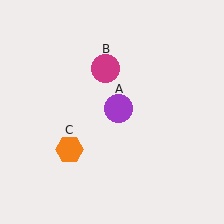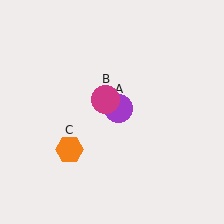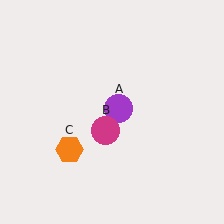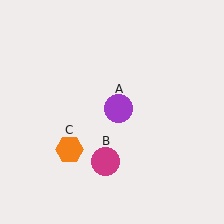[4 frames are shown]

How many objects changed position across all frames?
1 object changed position: magenta circle (object B).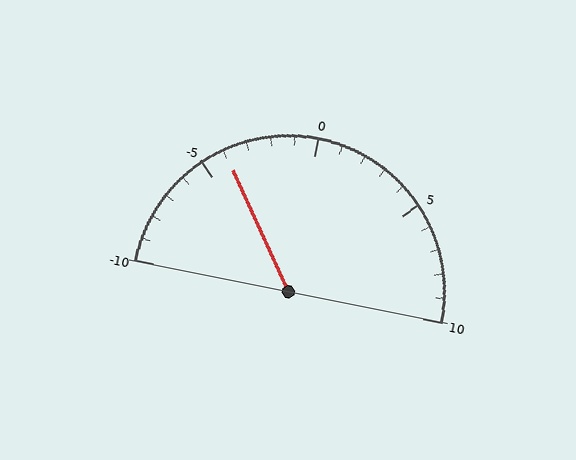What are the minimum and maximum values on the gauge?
The gauge ranges from -10 to 10.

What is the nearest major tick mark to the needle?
The nearest major tick mark is -5.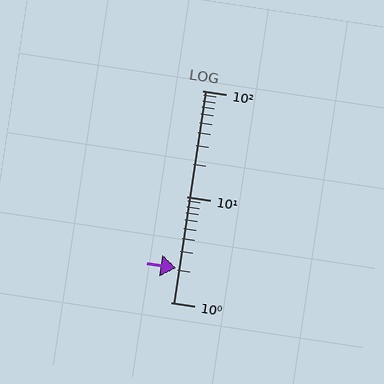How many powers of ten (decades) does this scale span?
The scale spans 2 decades, from 1 to 100.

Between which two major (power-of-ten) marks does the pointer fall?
The pointer is between 1 and 10.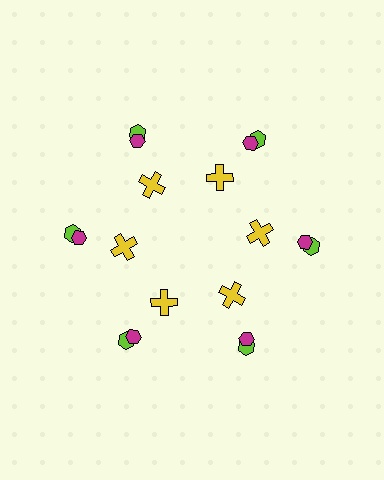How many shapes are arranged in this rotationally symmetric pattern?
There are 18 shapes, arranged in 6 groups of 3.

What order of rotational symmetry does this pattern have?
This pattern has 6-fold rotational symmetry.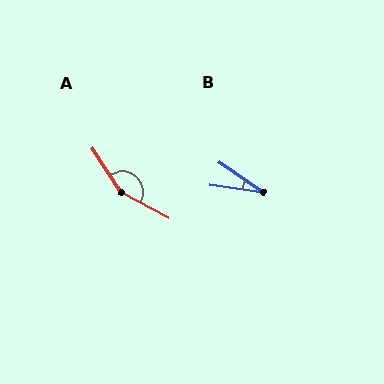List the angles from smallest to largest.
B (26°), A (152°).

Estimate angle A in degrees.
Approximately 152 degrees.